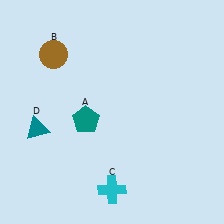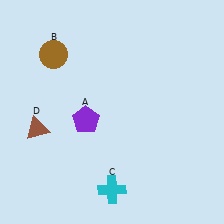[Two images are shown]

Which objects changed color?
A changed from teal to purple. D changed from teal to brown.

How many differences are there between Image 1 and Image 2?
There are 2 differences between the two images.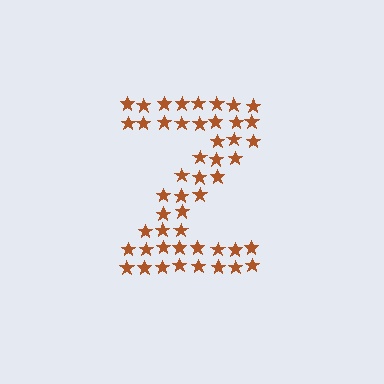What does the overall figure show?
The overall figure shows the letter Z.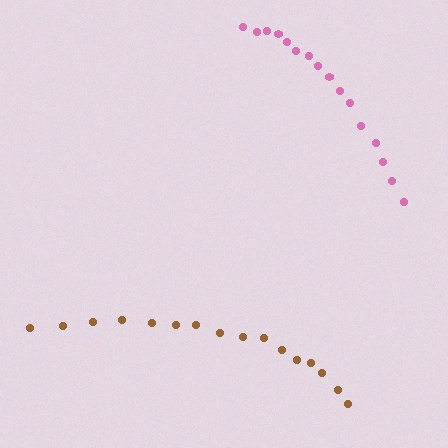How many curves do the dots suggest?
There are 2 distinct paths.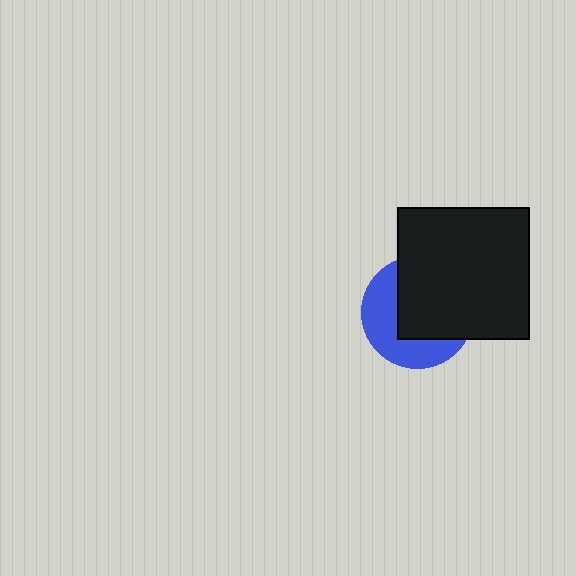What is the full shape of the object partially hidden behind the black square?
The partially hidden object is a blue circle.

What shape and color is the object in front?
The object in front is a black square.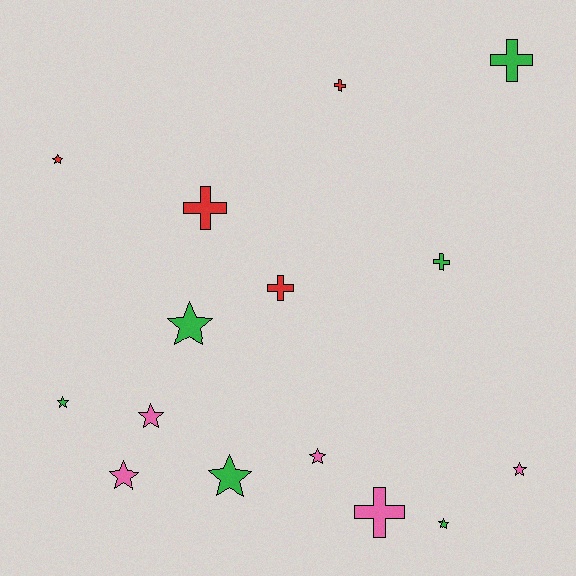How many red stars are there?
There is 1 red star.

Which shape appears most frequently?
Star, with 9 objects.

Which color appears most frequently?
Green, with 6 objects.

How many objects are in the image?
There are 15 objects.